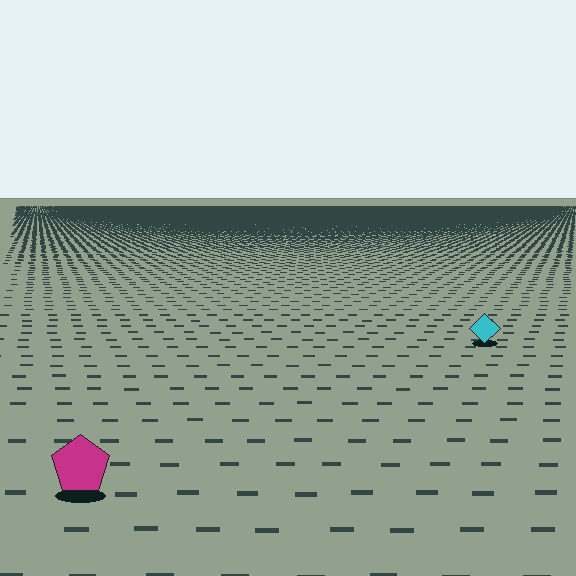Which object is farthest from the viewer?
The cyan diamond is farthest from the viewer. It appears smaller and the ground texture around it is denser.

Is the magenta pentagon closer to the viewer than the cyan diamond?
Yes. The magenta pentagon is closer — you can tell from the texture gradient: the ground texture is coarser near it.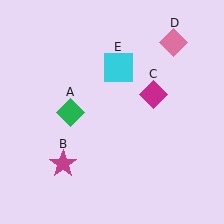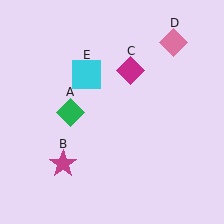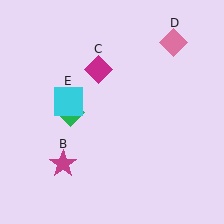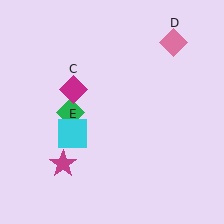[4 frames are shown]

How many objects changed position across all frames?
2 objects changed position: magenta diamond (object C), cyan square (object E).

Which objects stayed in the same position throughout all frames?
Green diamond (object A) and magenta star (object B) and pink diamond (object D) remained stationary.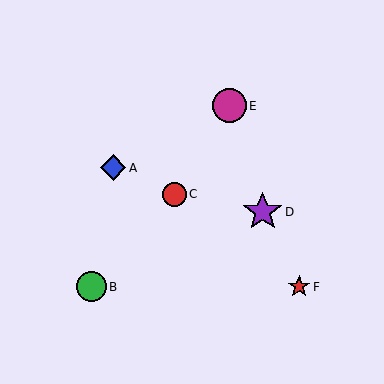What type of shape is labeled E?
Shape E is a magenta circle.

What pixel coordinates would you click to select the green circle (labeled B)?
Click at (91, 287) to select the green circle B.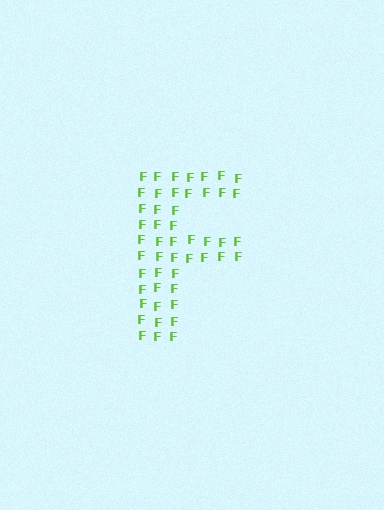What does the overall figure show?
The overall figure shows the letter F.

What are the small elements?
The small elements are letter F's.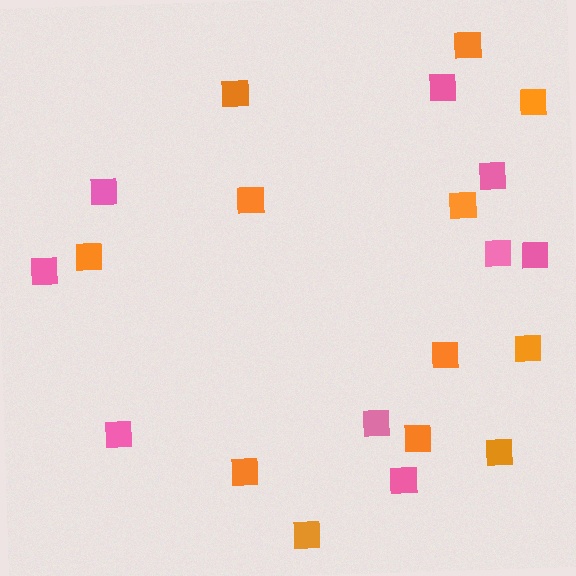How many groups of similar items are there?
There are 2 groups: one group of pink squares (9) and one group of orange squares (12).